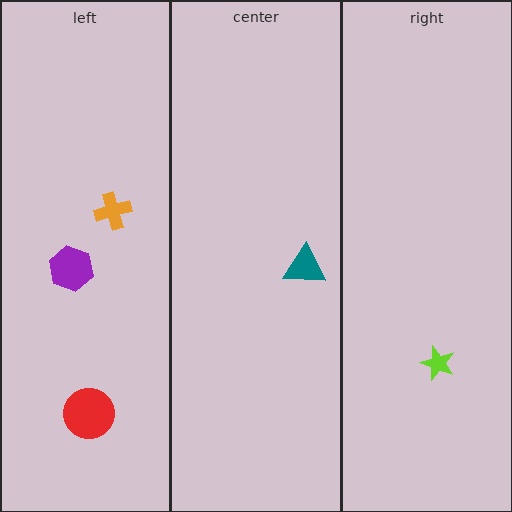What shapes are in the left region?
The purple hexagon, the orange cross, the red circle.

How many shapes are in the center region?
1.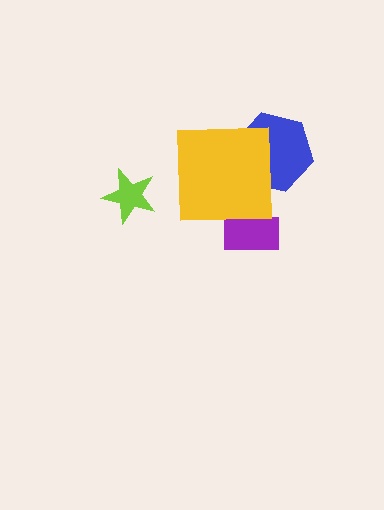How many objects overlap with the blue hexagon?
1 object overlaps with the blue hexagon.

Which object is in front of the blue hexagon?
The yellow square is in front of the blue hexagon.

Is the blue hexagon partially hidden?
Yes, it is partially covered by another shape.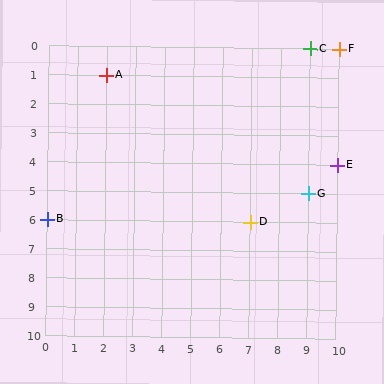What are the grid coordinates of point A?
Point A is at grid coordinates (2, 1).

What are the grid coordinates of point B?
Point B is at grid coordinates (0, 6).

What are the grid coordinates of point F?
Point F is at grid coordinates (10, 0).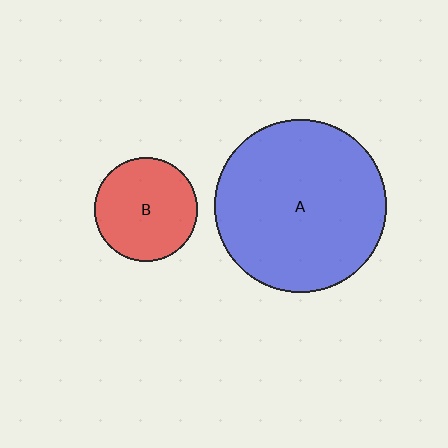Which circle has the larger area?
Circle A (blue).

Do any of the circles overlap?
No, none of the circles overlap.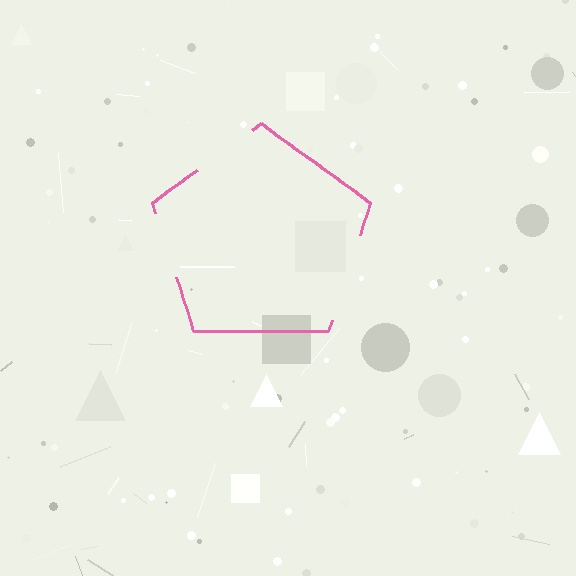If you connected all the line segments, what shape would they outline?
They would outline a pentagon.